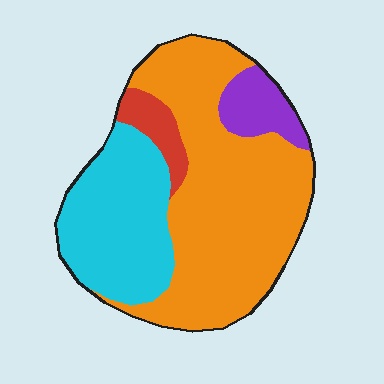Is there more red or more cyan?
Cyan.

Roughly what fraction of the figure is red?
Red covers 6% of the figure.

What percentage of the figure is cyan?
Cyan covers 29% of the figure.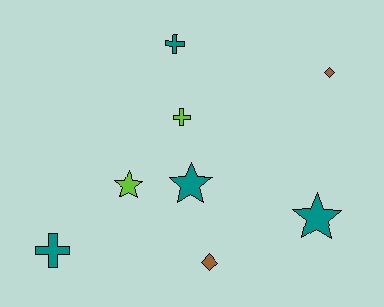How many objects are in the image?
There are 8 objects.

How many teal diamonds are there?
There are no teal diamonds.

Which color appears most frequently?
Teal, with 4 objects.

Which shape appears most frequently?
Cross, with 3 objects.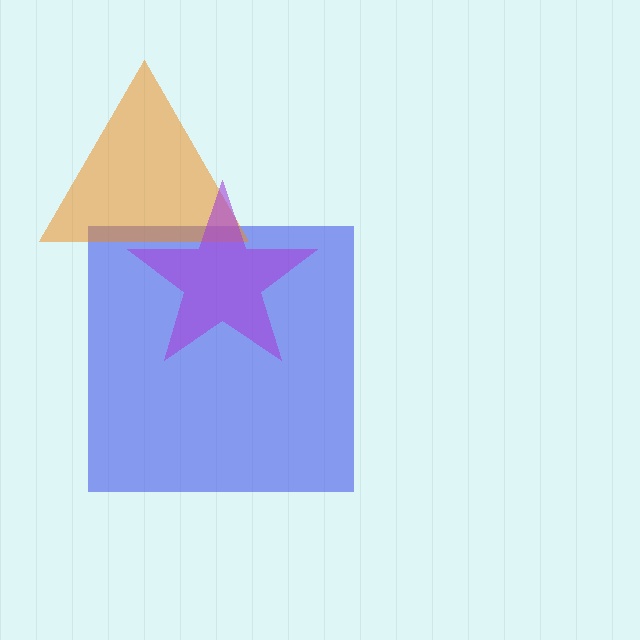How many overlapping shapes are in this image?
There are 3 overlapping shapes in the image.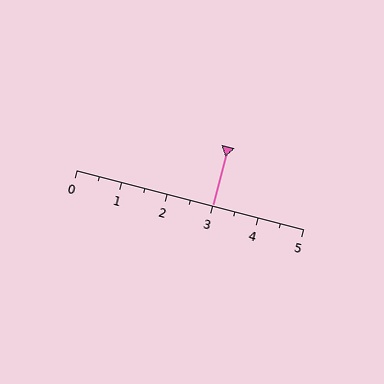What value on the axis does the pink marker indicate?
The marker indicates approximately 3.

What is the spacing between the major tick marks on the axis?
The major ticks are spaced 1 apart.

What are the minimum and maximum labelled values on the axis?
The axis runs from 0 to 5.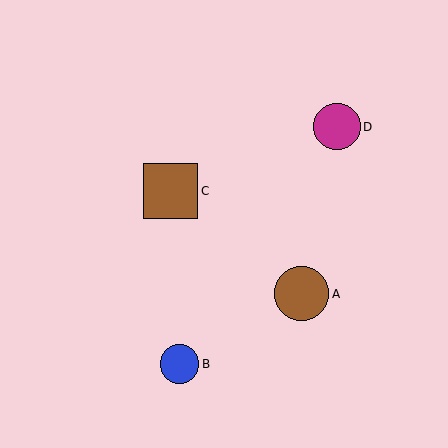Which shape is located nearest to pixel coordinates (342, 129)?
The magenta circle (labeled D) at (337, 127) is nearest to that location.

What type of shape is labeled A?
Shape A is a brown circle.